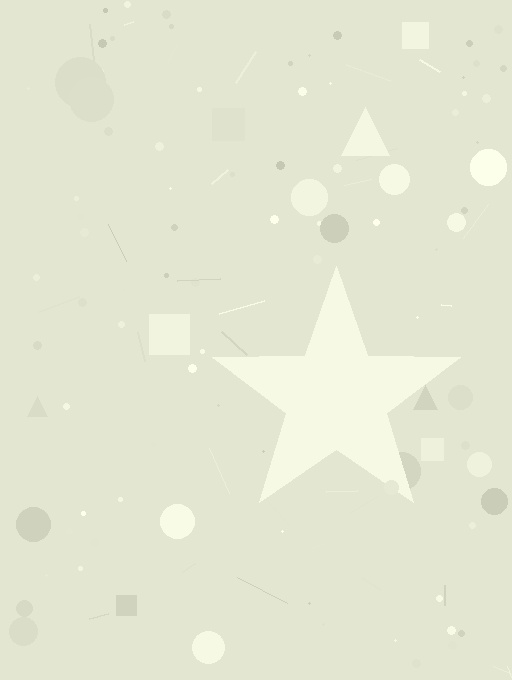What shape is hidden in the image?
A star is hidden in the image.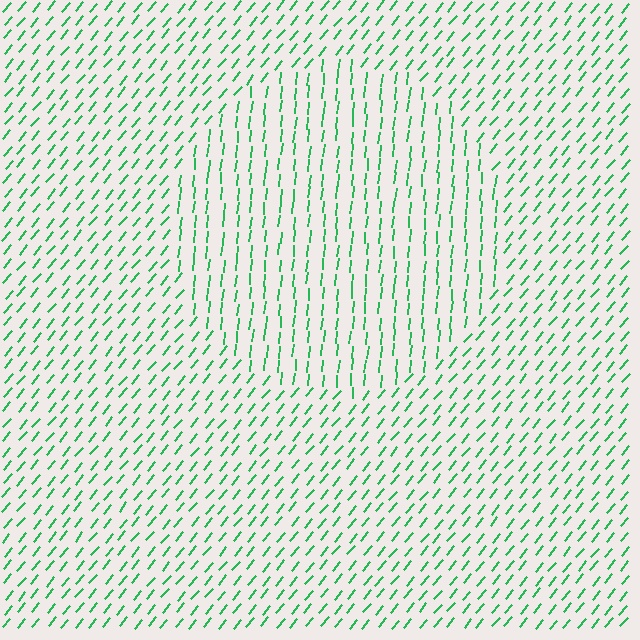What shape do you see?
I see a circle.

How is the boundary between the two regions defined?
The boundary is defined purely by a change in line orientation (approximately 34 degrees difference). All lines are the same color and thickness.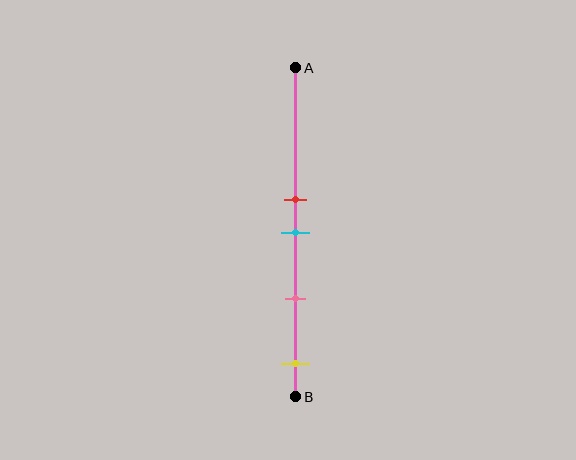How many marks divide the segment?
There are 4 marks dividing the segment.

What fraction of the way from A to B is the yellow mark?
The yellow mark is approximately 90% (0.9) of the way from A to B.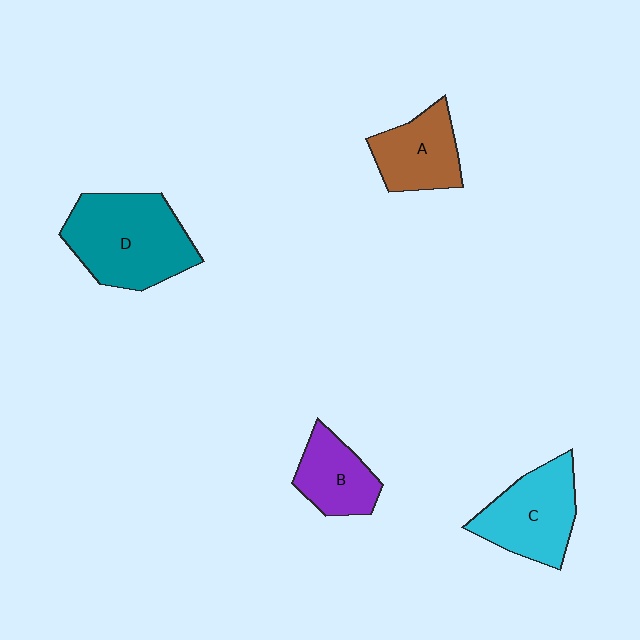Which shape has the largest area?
Shape D (teal).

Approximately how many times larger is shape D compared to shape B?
Approximately 1.9 times.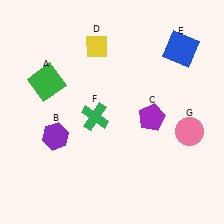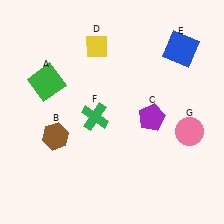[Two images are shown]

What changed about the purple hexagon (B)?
In Image 1, B is purple. In Image 2, it changed to brown.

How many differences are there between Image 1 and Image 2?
There is 1 difference between the two images.